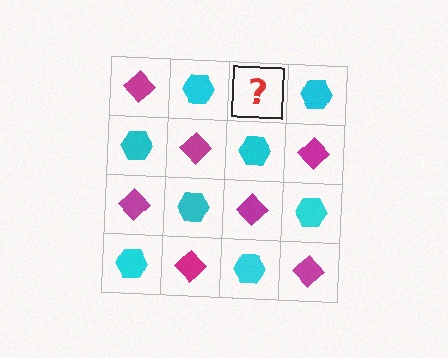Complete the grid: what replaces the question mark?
The question mark should be replaced with a magenta diamond.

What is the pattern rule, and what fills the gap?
The rule is that it alternates magenta diamond and cyan hexagon in a checkerboard pattern. The gap should be filled with a magenta diamond.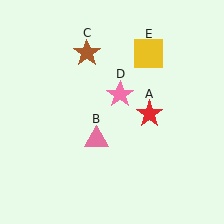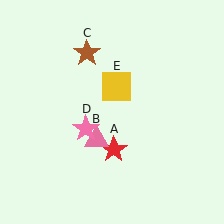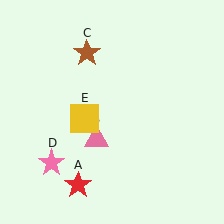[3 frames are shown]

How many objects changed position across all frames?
3 objects changed position: red star (object A), pink star (object D), yellow square (object E).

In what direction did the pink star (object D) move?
The pink star (object D) moved down and to the left.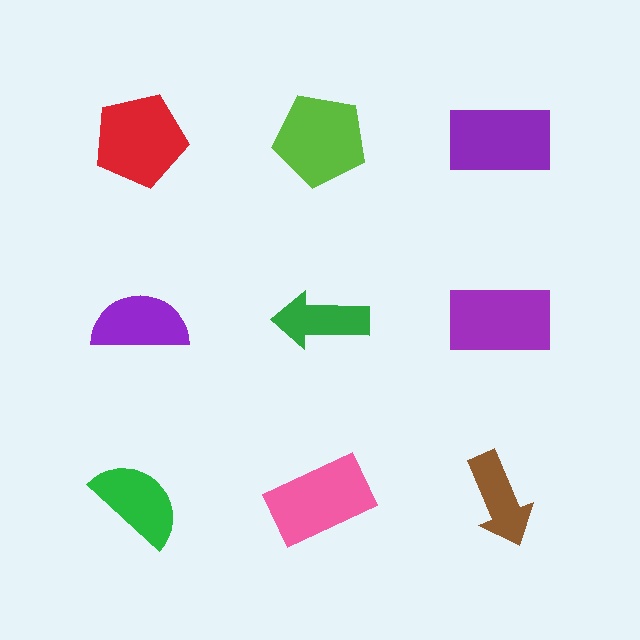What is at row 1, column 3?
A purple rectangle.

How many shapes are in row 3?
3 shapes.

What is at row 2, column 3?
A purple rectangle.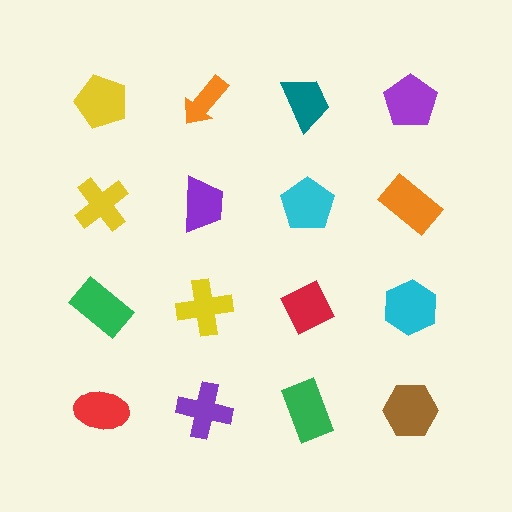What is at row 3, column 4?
A cyan hexagon.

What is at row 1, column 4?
A purple pentagon.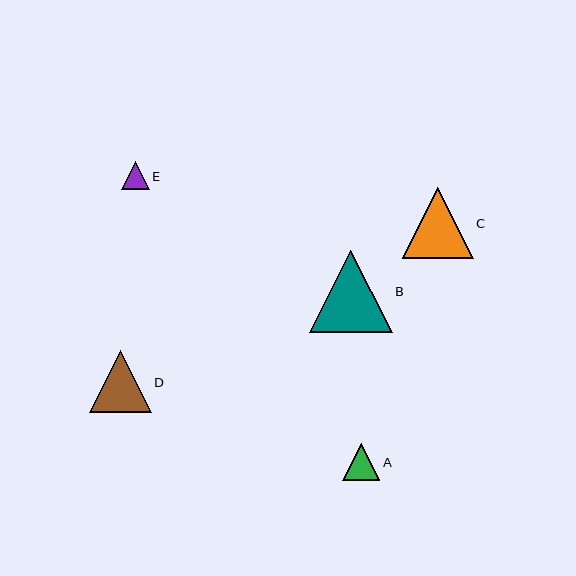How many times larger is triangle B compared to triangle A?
Triangle B is approximately 2.3 times the size of triangle A.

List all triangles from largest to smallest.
From largest to smallest: B, C, D, A, E.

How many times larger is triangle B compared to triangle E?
Triangle B is approximately 2.9 times the size of triangle E.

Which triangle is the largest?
Triangle B is the largest with a size of approximately 82 pixels.